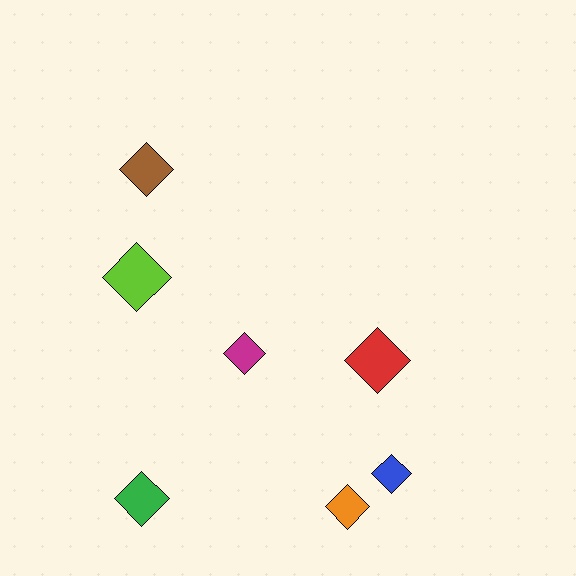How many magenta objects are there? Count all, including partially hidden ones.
There is 1 magenta object.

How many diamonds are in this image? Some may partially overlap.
There are 7 diamonds.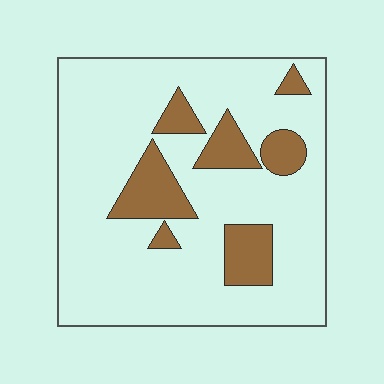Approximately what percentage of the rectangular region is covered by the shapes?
Approximately 20%.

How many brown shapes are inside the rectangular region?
7.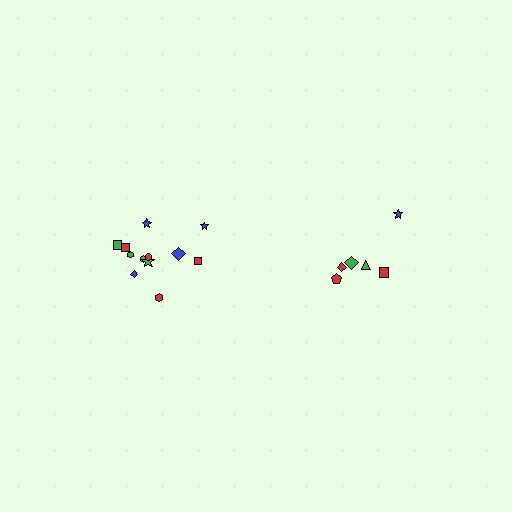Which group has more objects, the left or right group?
The left group.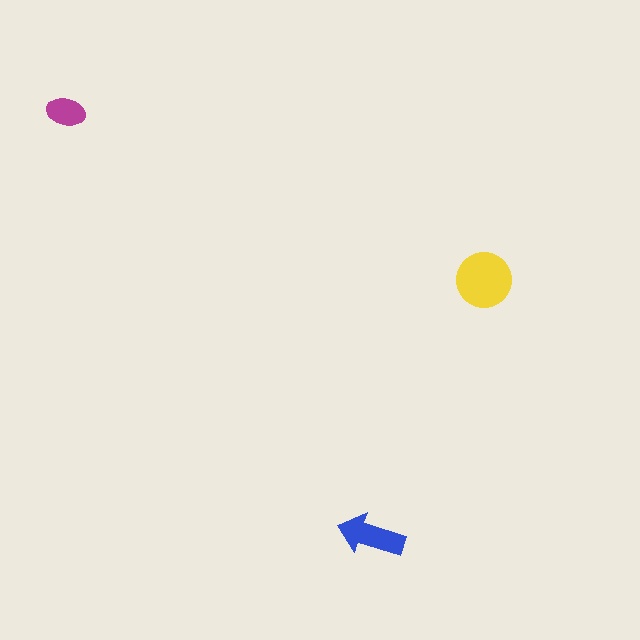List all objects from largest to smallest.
The yellow circle, the blue arrow, the magenta ellipse.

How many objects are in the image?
There are 3 objects in the image.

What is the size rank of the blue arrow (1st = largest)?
2nd.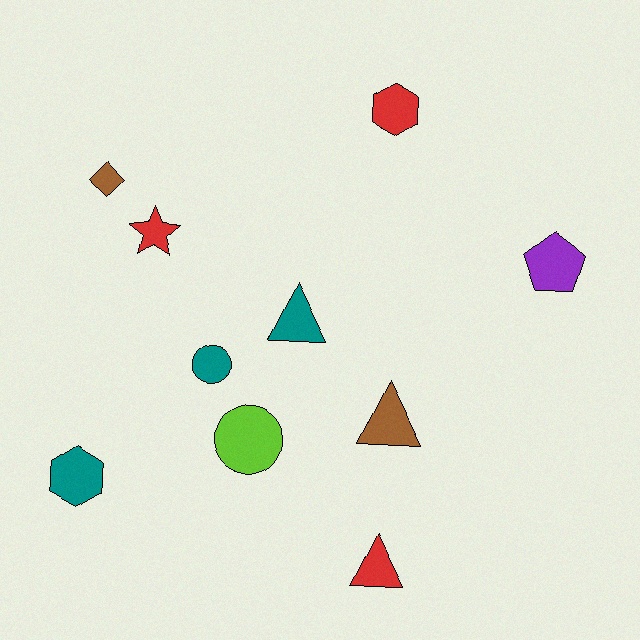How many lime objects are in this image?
There is 1 lime object.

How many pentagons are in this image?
There is 1 pentagon.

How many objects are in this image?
There are 10 objects.